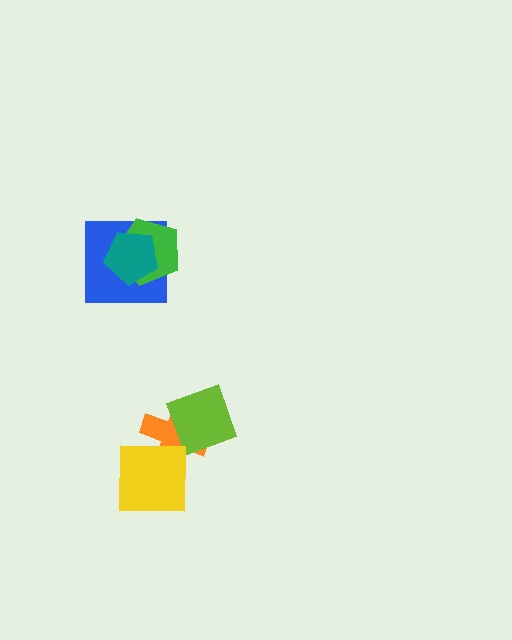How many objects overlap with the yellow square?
1 object overlaps with the yellow square.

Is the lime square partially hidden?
No, no other shape covers it.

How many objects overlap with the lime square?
1 object overlaps with the lime square.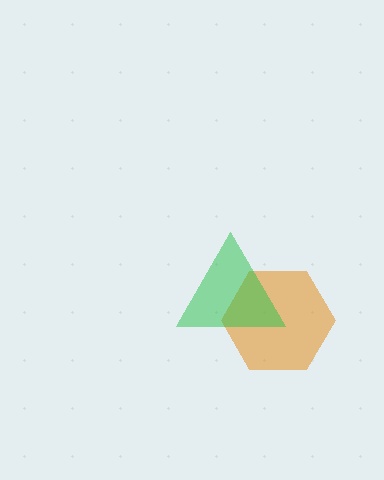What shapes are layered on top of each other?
The layered shapes are: an orange hexagon, a green triangle.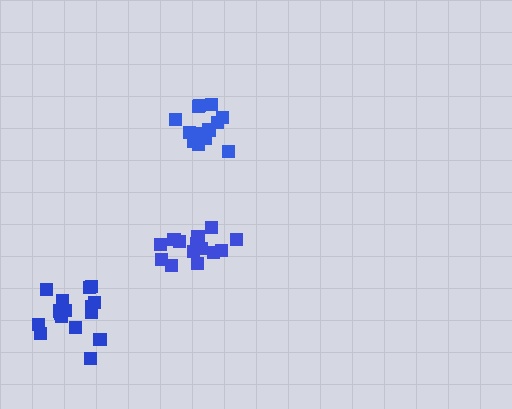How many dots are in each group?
Group 1: 13 dots, Group 2: 15 dots, Group 3: 16 dots (44 total).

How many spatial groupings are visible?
There are 3 spatial groupings.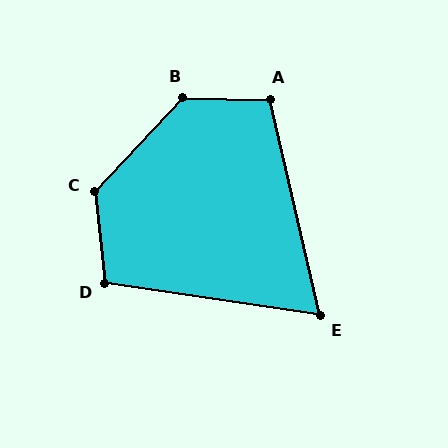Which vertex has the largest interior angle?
B, at approximately 132 degrees.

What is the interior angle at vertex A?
Approximately 104 degrees (obtuse).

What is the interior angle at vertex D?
Approximately 105 degrees (obtuse).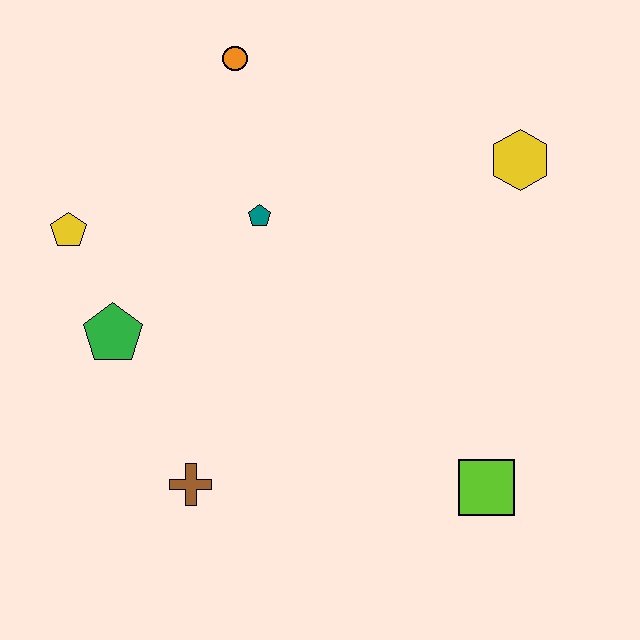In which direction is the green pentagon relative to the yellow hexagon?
The green pentagon is to the left of the yellow hexagon.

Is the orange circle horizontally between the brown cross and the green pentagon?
No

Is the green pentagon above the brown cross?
Yes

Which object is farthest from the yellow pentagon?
The lime square is farthest from the yellow pentagon.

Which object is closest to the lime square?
The brown cross is closest to the lime square.